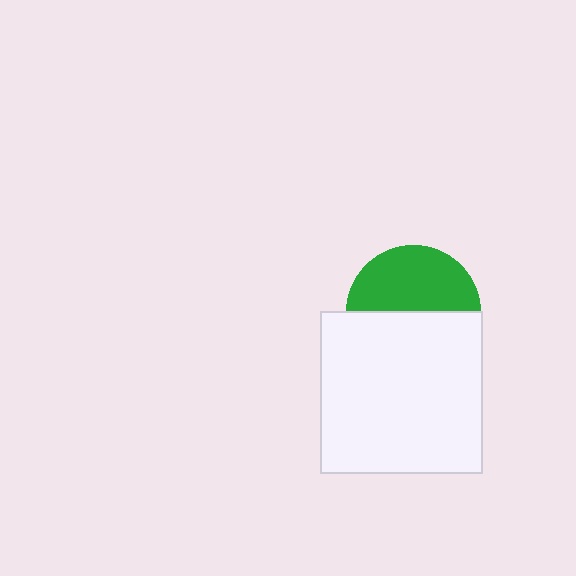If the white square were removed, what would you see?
You would see the complete green circle.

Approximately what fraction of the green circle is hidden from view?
Roughly 51% of the green circle is hidden behind the white square.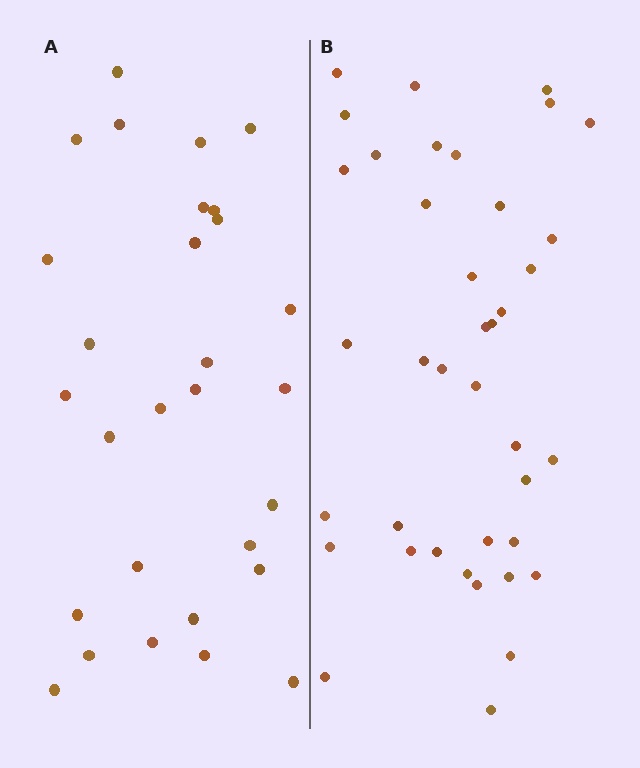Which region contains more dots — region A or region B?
Region B (the right region) has more dots.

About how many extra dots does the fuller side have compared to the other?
Region B has roughly 10 or so more dots than region A.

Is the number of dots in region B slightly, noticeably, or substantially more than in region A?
Region B has noticeably more, but not dramatically so. The ratio is roughly 1.3 to 1.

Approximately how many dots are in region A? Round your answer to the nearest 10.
About 30 dots. (The exact count is 29, which rounds to 30.)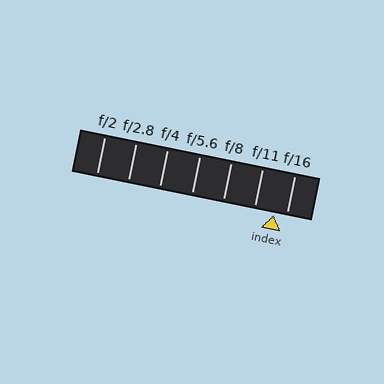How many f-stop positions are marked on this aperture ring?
There are 7 f-stop positions marked.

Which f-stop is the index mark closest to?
The index mark is closest to f/16.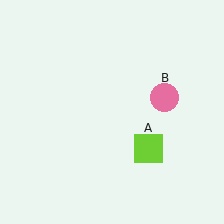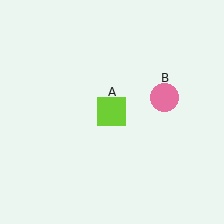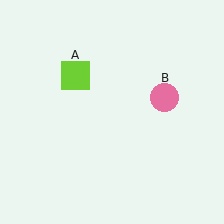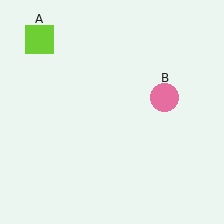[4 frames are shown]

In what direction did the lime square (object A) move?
The lime square (object A) moved up and to the left.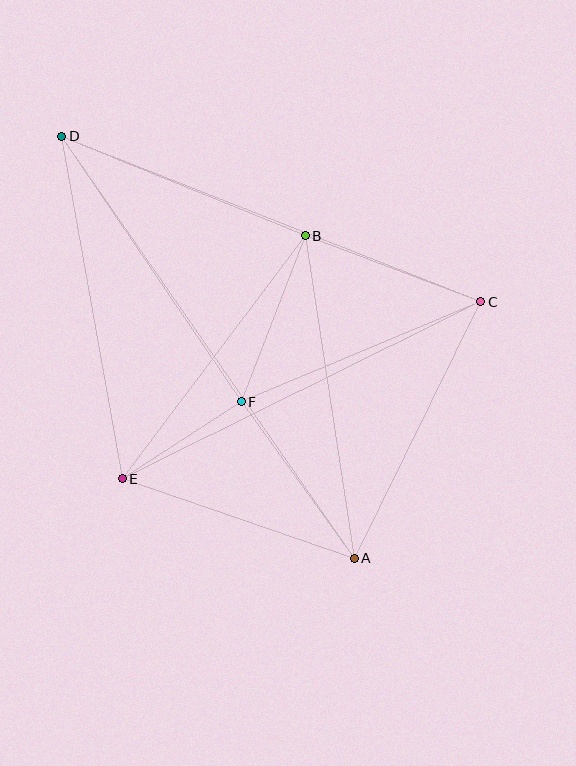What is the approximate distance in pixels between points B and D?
The distance between B and D is approximately 263 pixels.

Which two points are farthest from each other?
Points A and D are farthest from each other.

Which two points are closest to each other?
Points E and F are closest to each other.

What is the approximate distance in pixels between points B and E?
The distance between B and E is approximately 304 pixels.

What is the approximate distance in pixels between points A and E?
The distance between A and E is approximately 245 pixels.